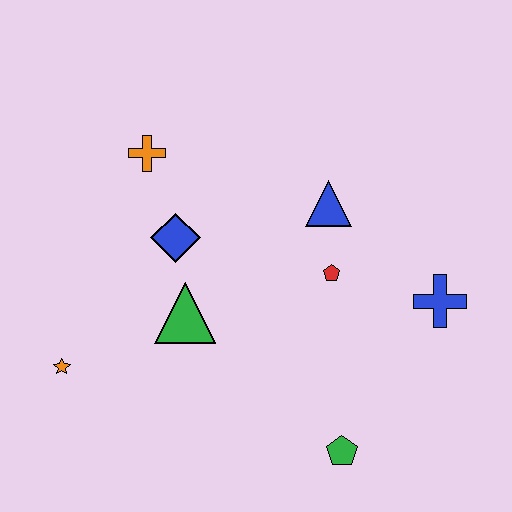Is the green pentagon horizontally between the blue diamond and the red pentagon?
No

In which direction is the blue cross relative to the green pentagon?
The blue cross is above the green pentagon.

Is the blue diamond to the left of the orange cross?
No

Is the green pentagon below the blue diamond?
Yes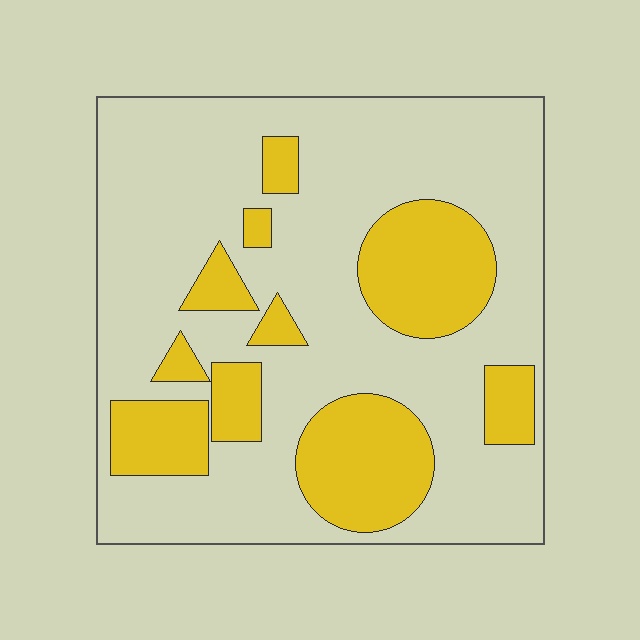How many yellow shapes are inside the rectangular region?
10.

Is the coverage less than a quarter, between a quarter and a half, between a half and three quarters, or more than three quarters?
Between a quarter and a half.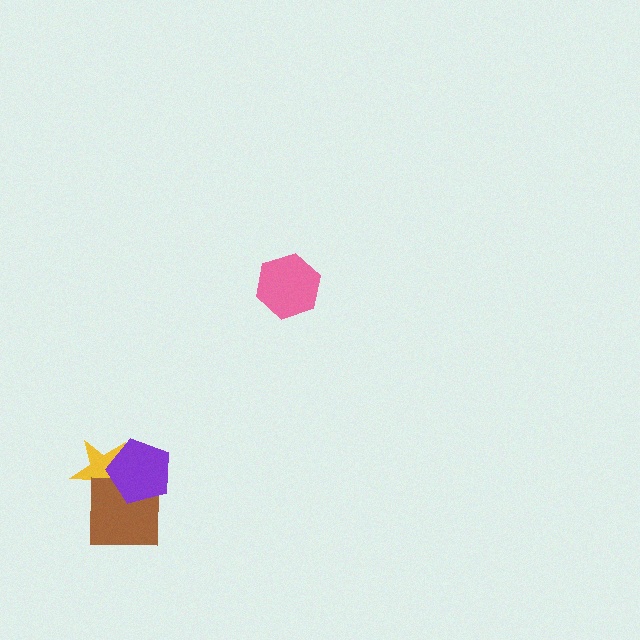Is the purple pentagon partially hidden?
No, no other shape covers it.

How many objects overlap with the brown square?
2 objects overlap with the brown square.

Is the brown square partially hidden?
Yes, it is partially covered by another shape.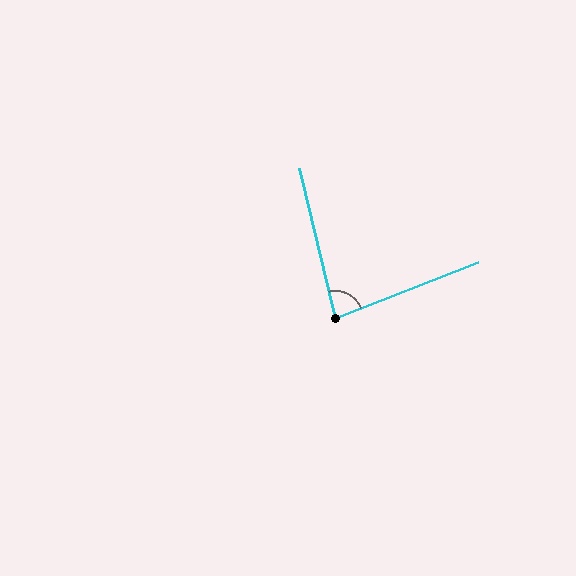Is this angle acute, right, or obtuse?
It is acute.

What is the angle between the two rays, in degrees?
Approximately 82 degrees.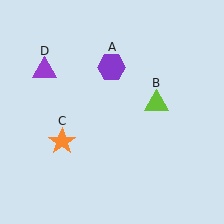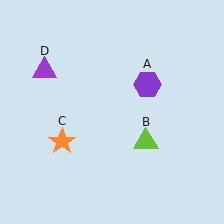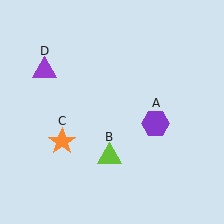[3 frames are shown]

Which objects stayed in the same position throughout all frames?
Orange star (object C) and purple triangle (object D) remained stationary.